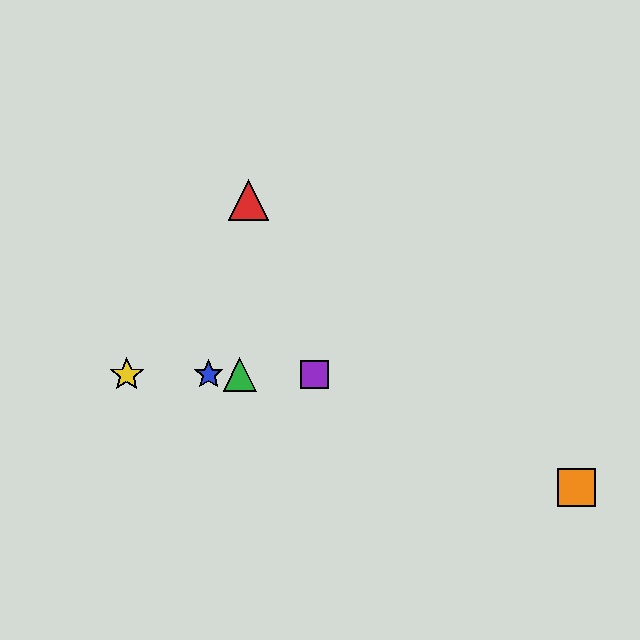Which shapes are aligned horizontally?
The blue star, the green triangle, the yellow star, the purple square are aligned horizontally.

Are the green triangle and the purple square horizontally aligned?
Yes, both are at y≈375.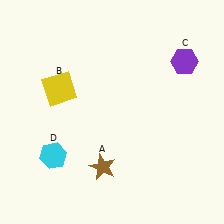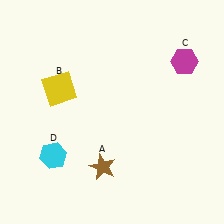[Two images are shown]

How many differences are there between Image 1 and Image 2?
There is 1 difference between the two images.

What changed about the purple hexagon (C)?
In Image 1, C is purple. In Image 2, it changed to magenta.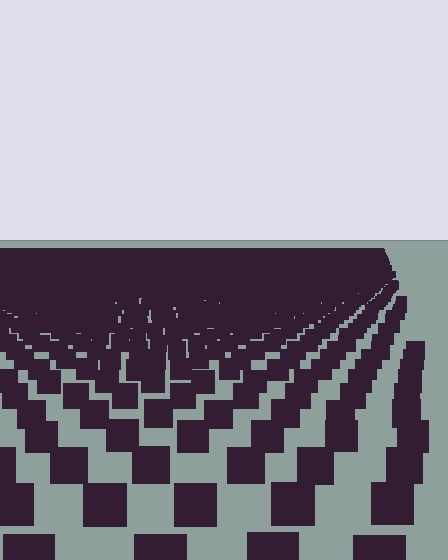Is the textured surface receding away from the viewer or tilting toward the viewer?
The surface is receding away from the viewer. Texture elements get smaller and denser toward the top.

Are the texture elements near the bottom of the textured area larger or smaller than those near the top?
Larger. Near the bottom, elements are closer to the viewer and appear at a bigger on-screen size.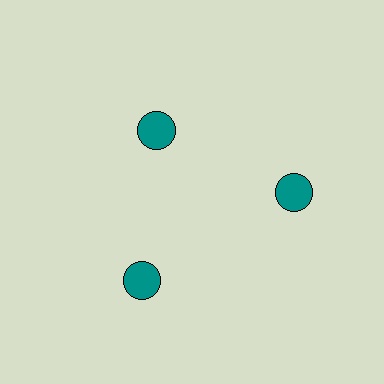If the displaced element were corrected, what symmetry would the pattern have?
It would have 3-fold rotational symmetry — the pattern would map onto itself every 120 degrees.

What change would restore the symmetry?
The symmetry would be restored by moving it outward, back onto the ring so that all 3 circles sit at equal angles and equal distance from the center.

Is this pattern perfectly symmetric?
No. The 3 teal circles are arranged in a ring, but one element near the 11 o'clock position is pulled inward toward the center, breaking the 3-fold rotational symmetry.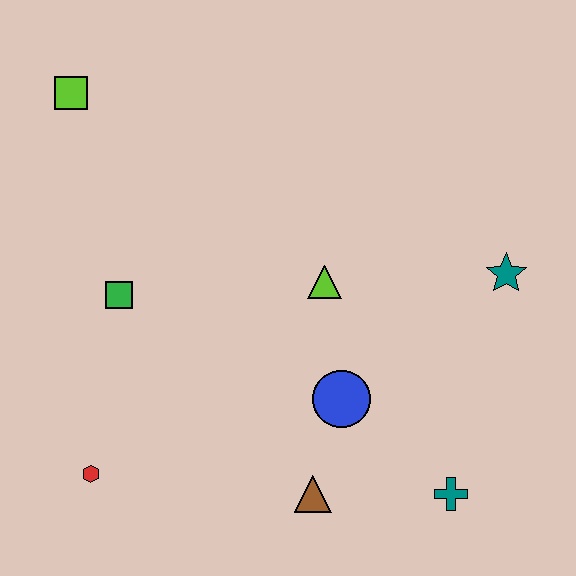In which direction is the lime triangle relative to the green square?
The lime triangle is to the right of the green square.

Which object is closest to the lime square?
The green square is closest to the lime square.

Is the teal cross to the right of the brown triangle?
Yes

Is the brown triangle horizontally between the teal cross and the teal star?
No